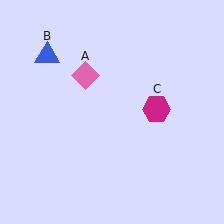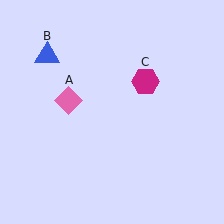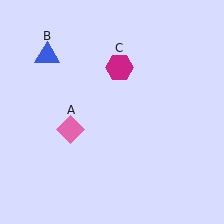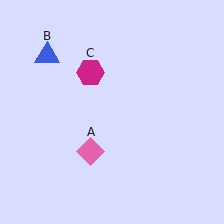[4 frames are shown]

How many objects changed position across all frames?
2 objects changed position: pink diamond (object A), magenta hexagon (object C).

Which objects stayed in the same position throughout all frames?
Blue triangle (object B) remained stationary.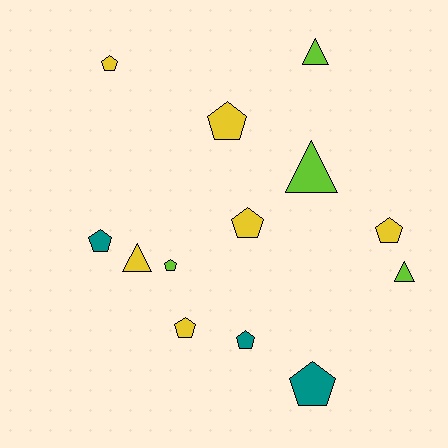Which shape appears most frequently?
Pentagon, with 9 objects.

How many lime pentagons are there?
There is 1 lime pentagon.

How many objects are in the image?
There are 13 objects.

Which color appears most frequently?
Yellow, with 6 objects.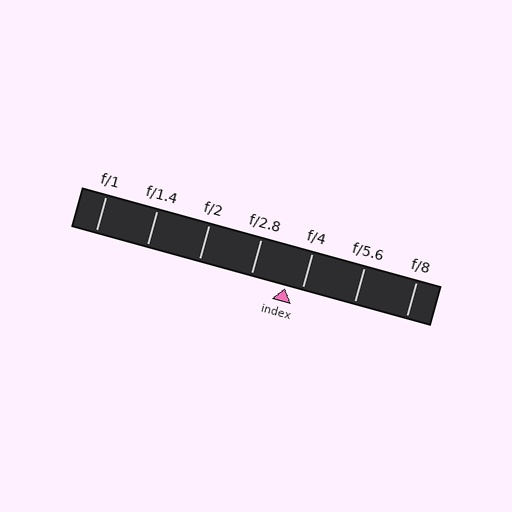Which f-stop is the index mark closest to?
The index mark is closest to f/4.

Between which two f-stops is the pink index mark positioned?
The index mark is between f/2.8 and f/4.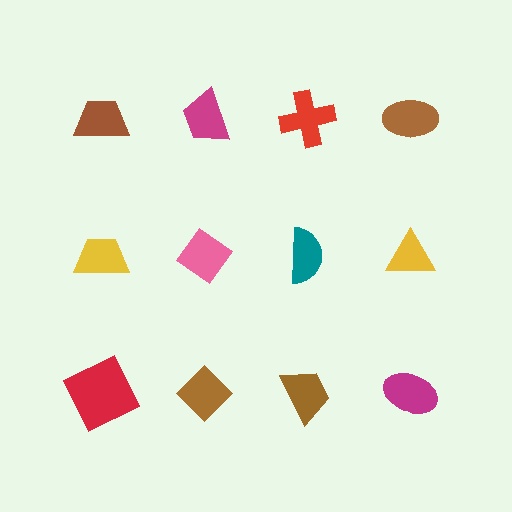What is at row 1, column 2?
A magenta trapezoid.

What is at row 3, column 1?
A red square.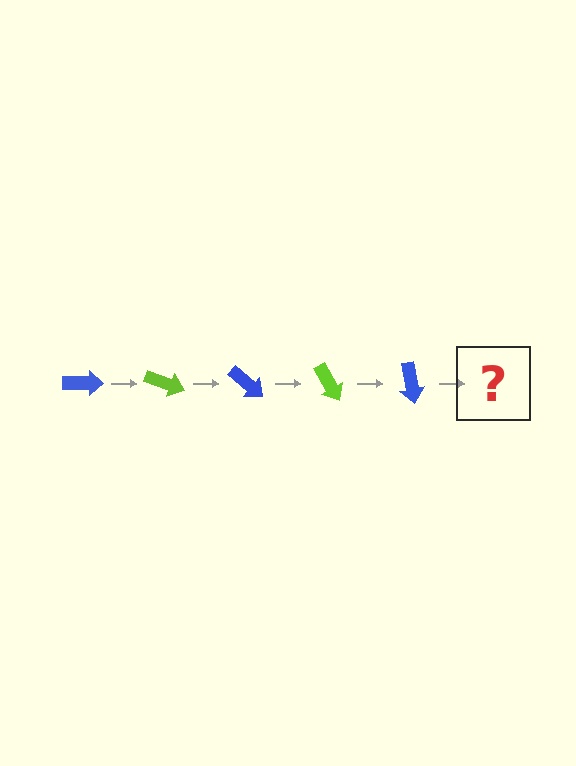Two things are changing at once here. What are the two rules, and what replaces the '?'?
The two rules are that it rotates 20 degrees each step and the color cycles through blue and lime. The '?' should be a lime arrow, rotated 100 degrees from the start.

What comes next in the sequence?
The next element should be a lime arrow, rotated 100 degrees from the start.